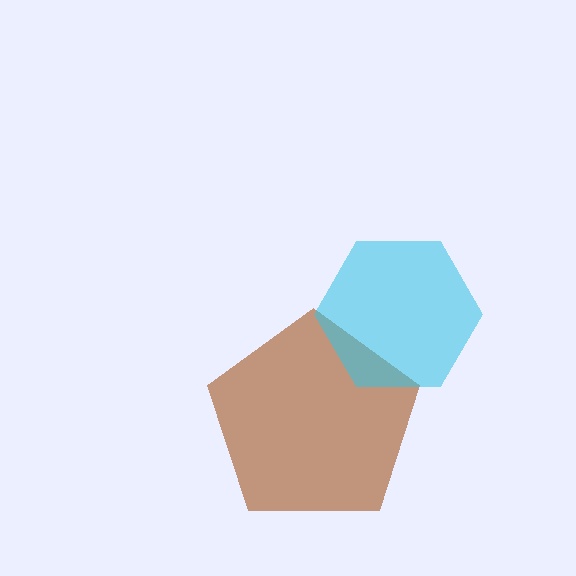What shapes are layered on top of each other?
The layered shapes are: a brown pentagon, a cyan hexagon.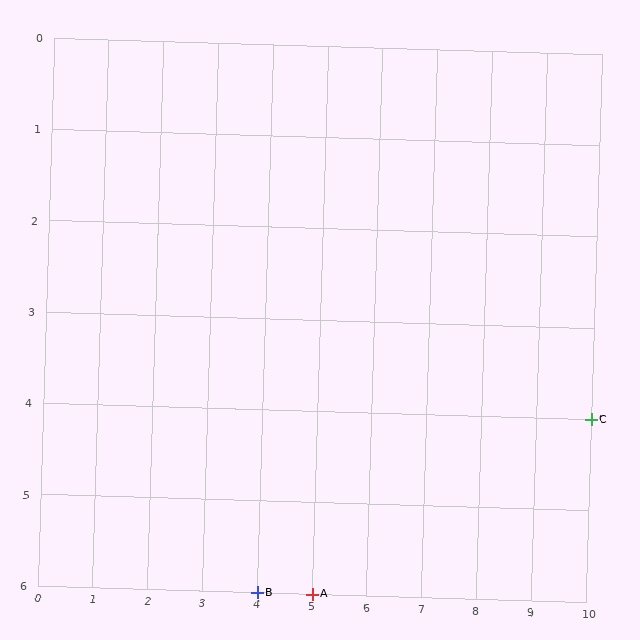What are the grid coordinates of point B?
Point B is at grid coordinates (4, 6).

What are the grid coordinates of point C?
Point C is at grid coordinates (10, 4).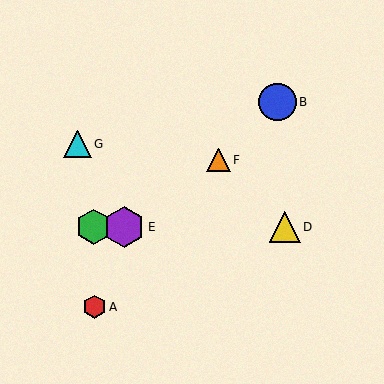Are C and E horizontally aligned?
Yes, both are at y≈227.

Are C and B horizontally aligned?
No, C is at y≈227 and B is at y≈102.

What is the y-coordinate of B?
Object B is at y≈102.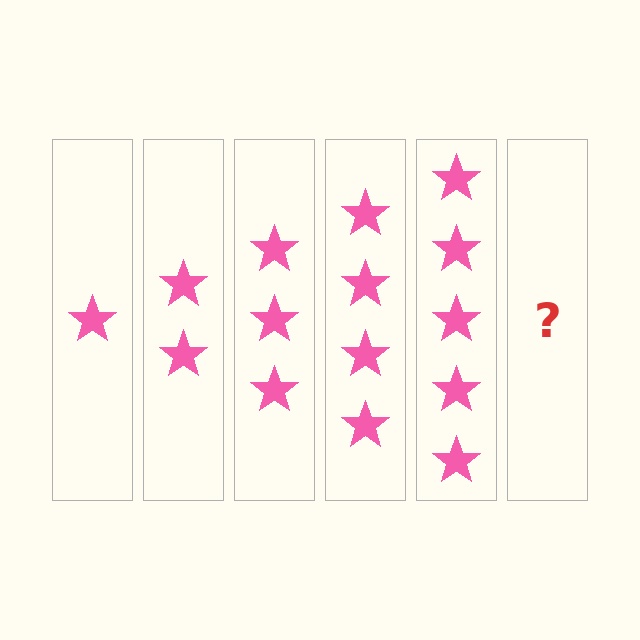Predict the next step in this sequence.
The next step is 6 stars.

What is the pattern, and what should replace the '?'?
The pattern is that each step adds one more star. The '?' should be 6 stars.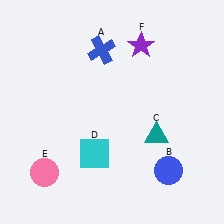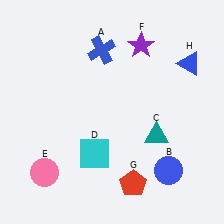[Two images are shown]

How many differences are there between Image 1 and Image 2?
There are 2 differences between the two images.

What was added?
A red pentagon (G), a blue triangle (H) were added in Image 2.